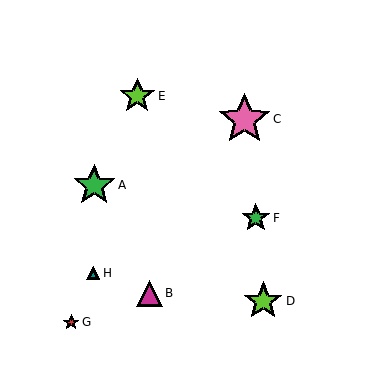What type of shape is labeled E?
Shape E is a lime star.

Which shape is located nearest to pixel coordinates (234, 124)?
The pink star (labeled C) at (244, 119) is nearest to that location.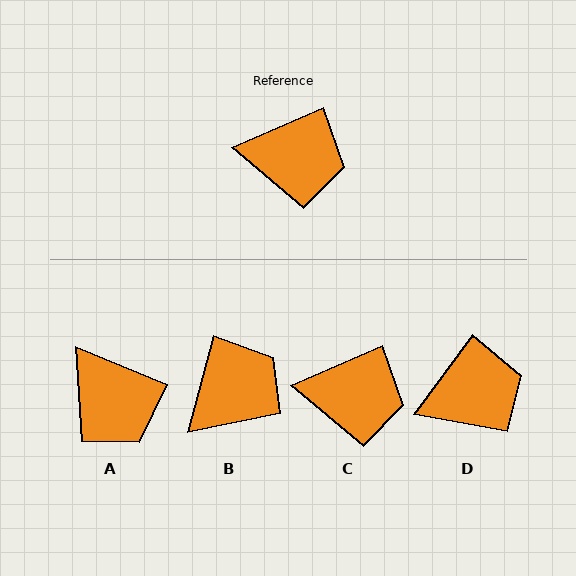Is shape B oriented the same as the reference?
No, it is off by about 52 degrees.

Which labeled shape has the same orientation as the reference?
C.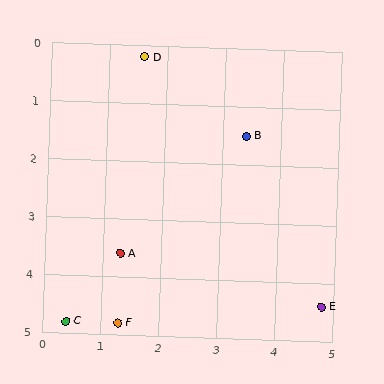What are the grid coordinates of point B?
Point B is at approximately (3.4, 1.5).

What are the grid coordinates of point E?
Point E is at approximately (4.8, 4.4).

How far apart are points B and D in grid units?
Points B and D are about 2.2 grid units apart.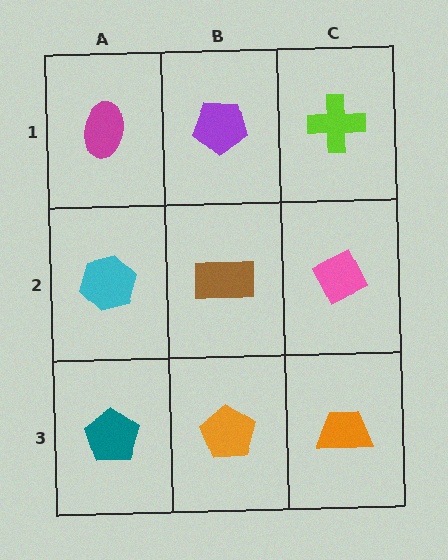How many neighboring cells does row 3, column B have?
3.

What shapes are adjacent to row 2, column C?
A lime cross (row 1, column C), an orange trapezoid (row 3, column C), a brown rectangle (row 2, column B).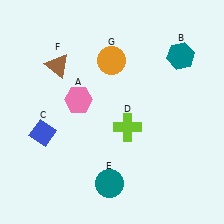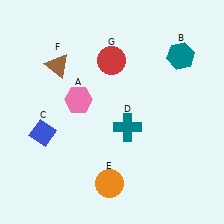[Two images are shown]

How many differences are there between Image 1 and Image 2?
There are 3 differences between the two images.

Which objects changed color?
D changed from lime to teal. E changed from teal to orange. G changed from orange to red.